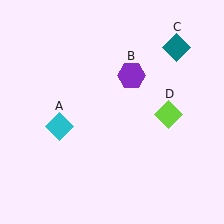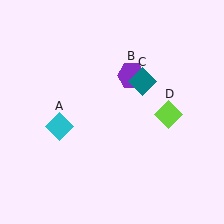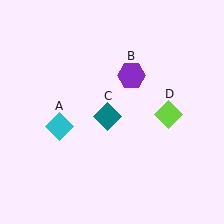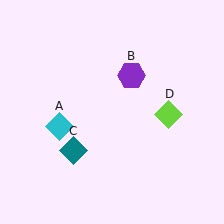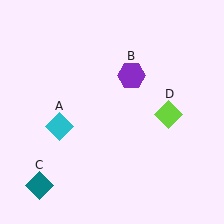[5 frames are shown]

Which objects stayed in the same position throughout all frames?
Cyan diamond (object A) and purple hexagon (object B) and lime diamond (object D) remained stationary.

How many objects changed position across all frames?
1 object changed position: teal diamond (object C).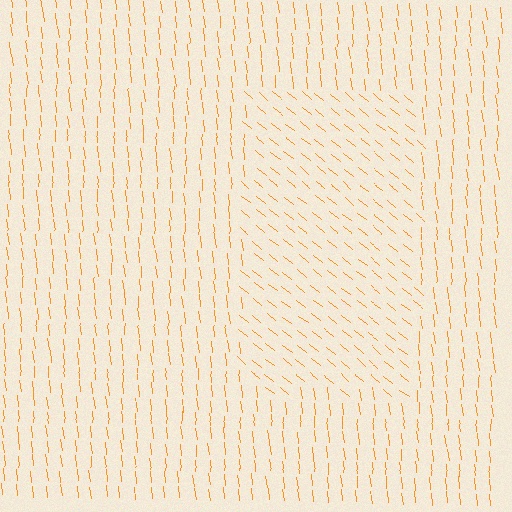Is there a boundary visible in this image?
Yes, there is a texture boundary formed by a change in line orientation.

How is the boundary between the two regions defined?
The boundary is defined purely by a change in line orientation (approximately 45 degrees difference). All lines are the same color and thickness.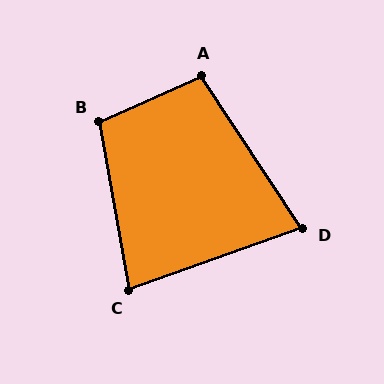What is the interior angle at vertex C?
Approximately 81 degrees (acute).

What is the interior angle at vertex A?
Approximately 99 degrees (obtuse).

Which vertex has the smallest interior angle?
D, at approximately 76 degrees.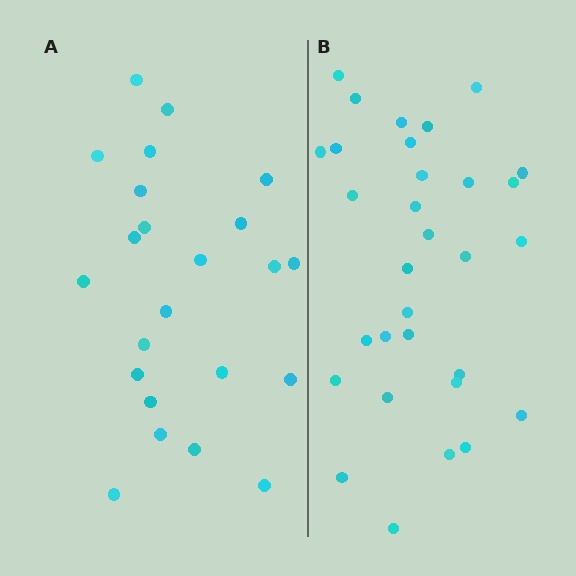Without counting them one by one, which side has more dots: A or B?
Region B (the right region) has more dots.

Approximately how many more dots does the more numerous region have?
Region B has roughly 8 or so more dots than region A.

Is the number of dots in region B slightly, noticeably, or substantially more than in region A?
Region B has noticeably more, but not dramatically so. The ratio is roughly 1.3 to 1.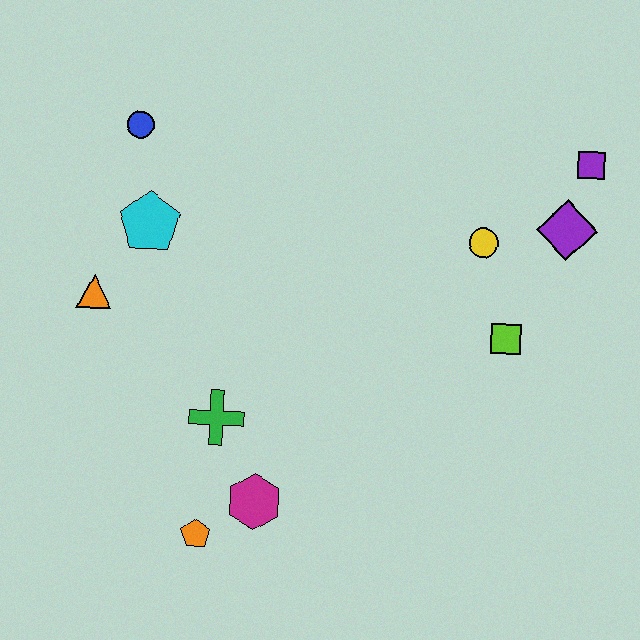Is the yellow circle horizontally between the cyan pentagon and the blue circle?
No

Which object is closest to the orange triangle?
The cyan pentagon is closest to the orange triangle.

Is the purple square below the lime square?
No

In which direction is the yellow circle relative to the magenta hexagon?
The yellow circle is above the magenta hexagon.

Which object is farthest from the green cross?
The purple square is farthest from the green cross.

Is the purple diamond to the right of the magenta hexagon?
Yes